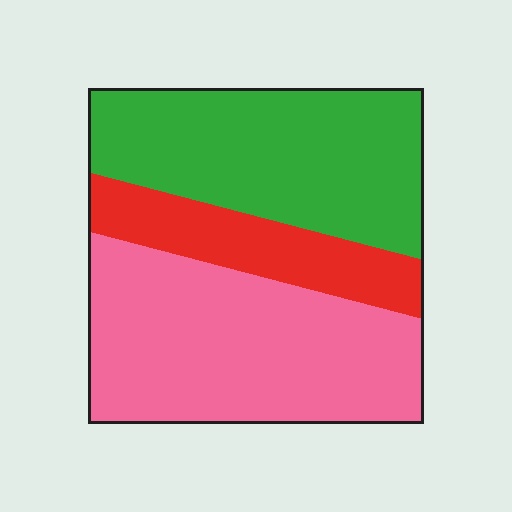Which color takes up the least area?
Red, at roughly 20%.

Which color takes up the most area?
Pink, at roughly 45%.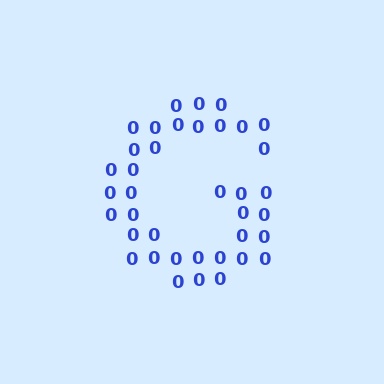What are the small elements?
The small elements are digit 0's.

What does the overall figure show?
The overall figure shows the letter G.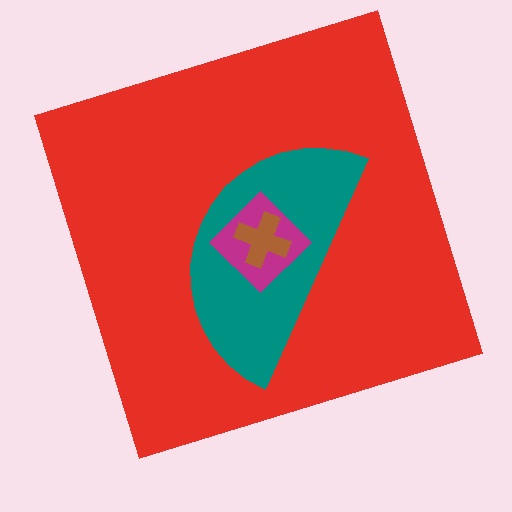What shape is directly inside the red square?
The teal semicircle.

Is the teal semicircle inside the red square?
Yes.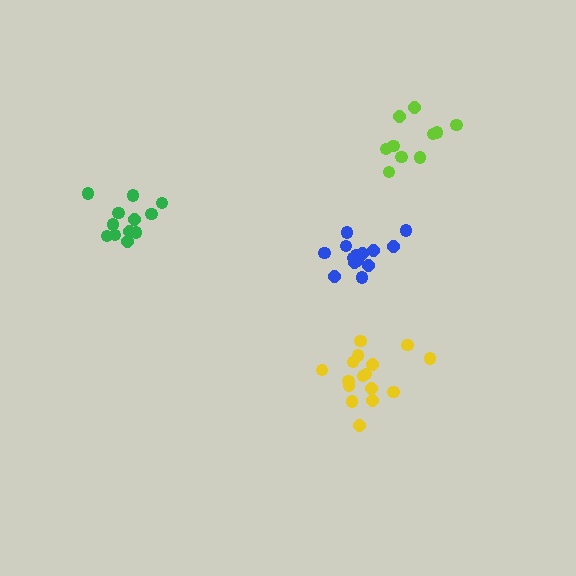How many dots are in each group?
Group 1: 14 dots, Group 2: 12 dots, Group 3: 10 dots, Group 4: 16 dots (52 total).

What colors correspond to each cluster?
The clusters are colored: blue, green, lime, yellow.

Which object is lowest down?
The yellow cluster is bottommost.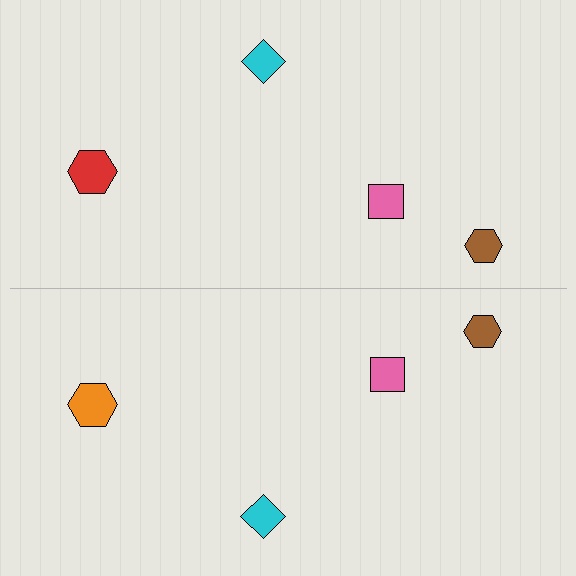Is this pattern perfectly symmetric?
No, the pattern is not perfectly symmetric. The orange hexagon on the bottom side breaks the symmetry — its mirror counterpart is red.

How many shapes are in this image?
There are 8 shapes in this image.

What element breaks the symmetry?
The orange hexagon on the bottom side breaks the symmetry — its mirror counterpart is red.